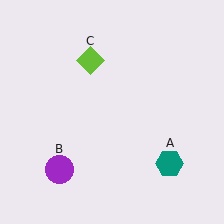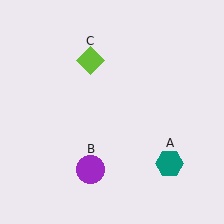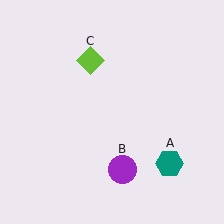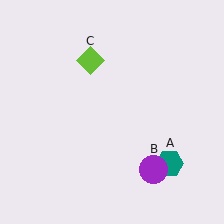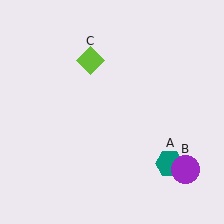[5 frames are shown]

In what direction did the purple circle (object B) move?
The purple circle (object B) moved right.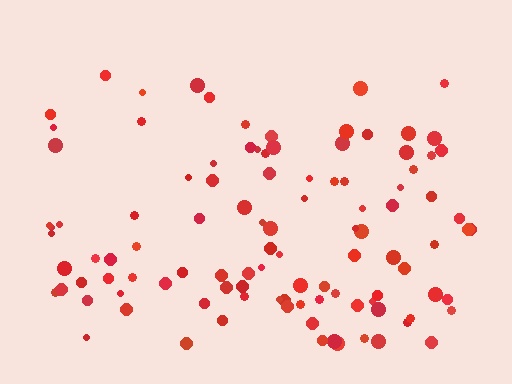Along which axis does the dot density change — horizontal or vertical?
Vertical.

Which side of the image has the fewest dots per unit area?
The top.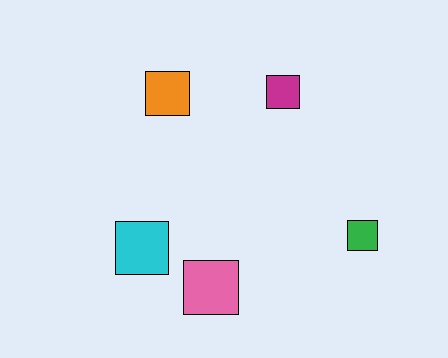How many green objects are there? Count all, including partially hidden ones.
There is 1 green object.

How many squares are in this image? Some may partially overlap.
There are 5 squares.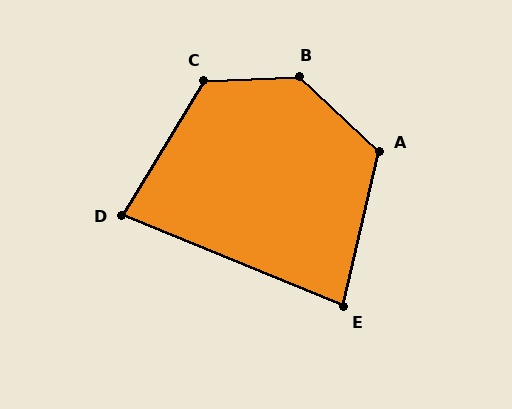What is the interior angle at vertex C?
Approximately 123 degrees (obtuse).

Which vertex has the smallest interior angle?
E, at approximately 81 degrees.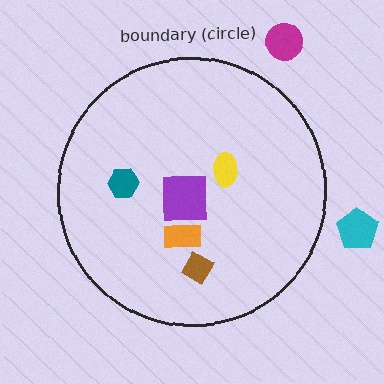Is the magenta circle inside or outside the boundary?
Outside.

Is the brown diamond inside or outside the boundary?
Inside.